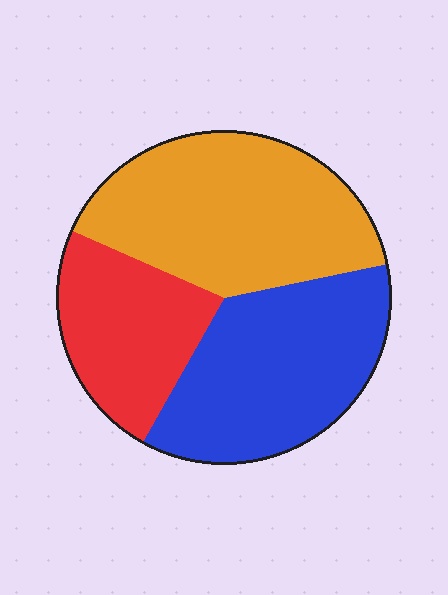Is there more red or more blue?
Blue.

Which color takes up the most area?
Orange, at roughly 40%.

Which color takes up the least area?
Red, at roughly 25%.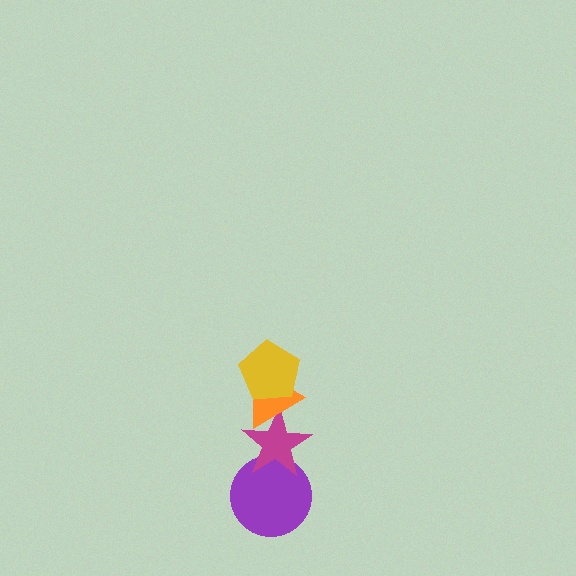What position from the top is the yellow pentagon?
The yellow pentagon is 1st from the top.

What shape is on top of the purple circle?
The magenta star is on top of the purple circle.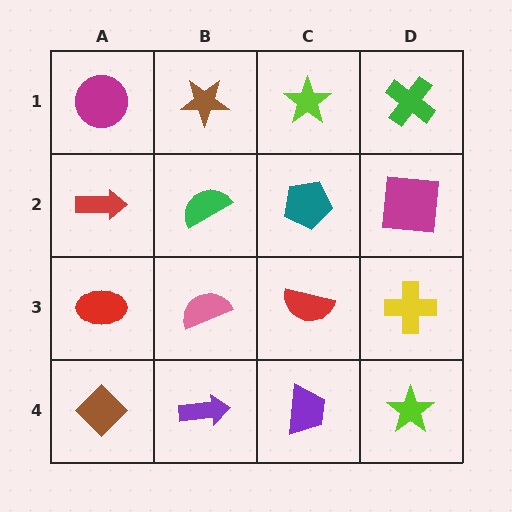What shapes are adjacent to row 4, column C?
A red semicircle (row 3, column C), a purple arrow (row 4, column B), a lime star (row 4, column D).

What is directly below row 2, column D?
A yellow cross.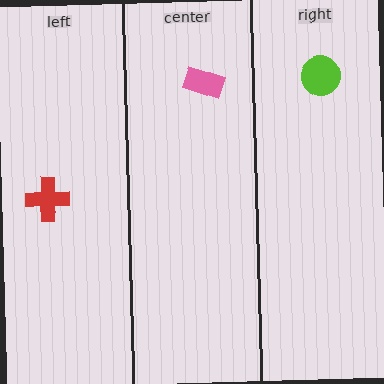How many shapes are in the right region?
1.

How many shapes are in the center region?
1.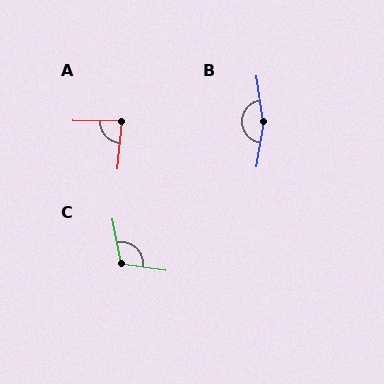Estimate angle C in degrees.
Approximately 110 degrees.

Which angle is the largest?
B, at approximately 162 degrees.